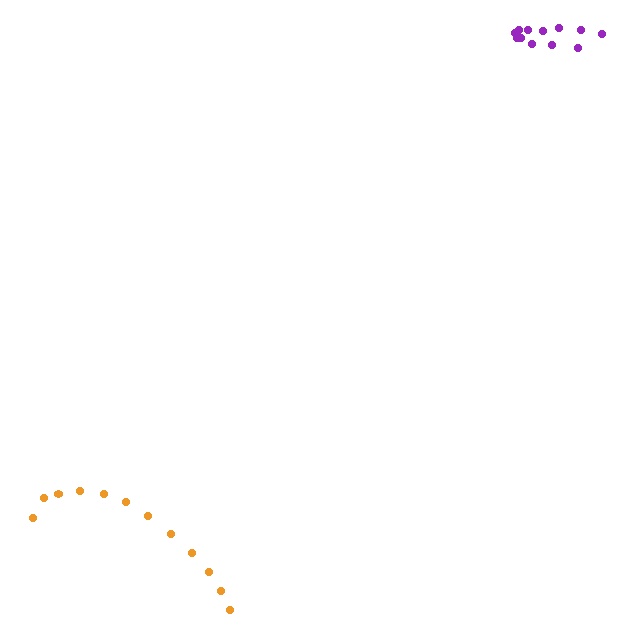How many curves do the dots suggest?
There are 2 distinct paths.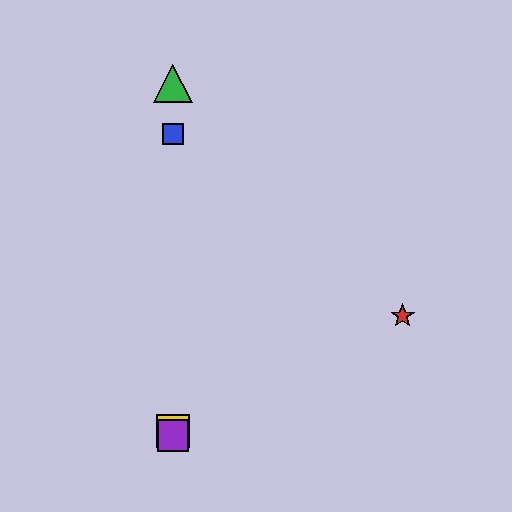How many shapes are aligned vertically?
4 shapes (the blue square, the green triangle, the yellow square, the purple square) are aligned vertically.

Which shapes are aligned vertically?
The blue square, the green triangle, the yellow square, the purple square are aligned vertically.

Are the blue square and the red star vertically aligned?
No, the blue square is at x≈173 and the red star is at x≈403.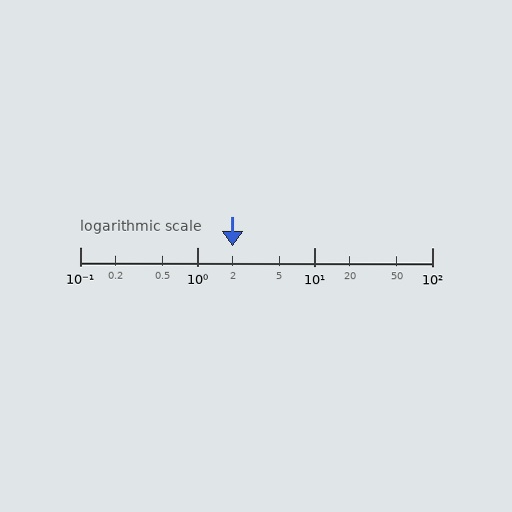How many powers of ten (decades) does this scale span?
The scale spans 3 decades, from 0.1 to 100.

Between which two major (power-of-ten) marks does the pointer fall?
The pointer is between 1 and 10.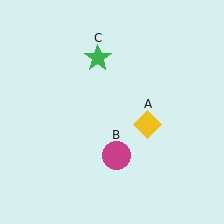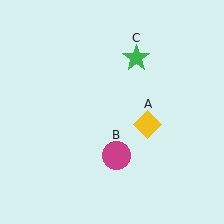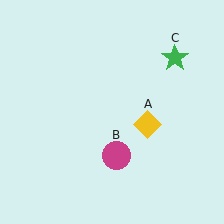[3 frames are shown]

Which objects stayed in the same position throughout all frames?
Yellow diamond (object A) and magenta circle (object B) remained stationary.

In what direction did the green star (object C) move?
The green star (object C) moved right.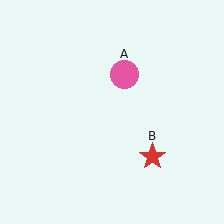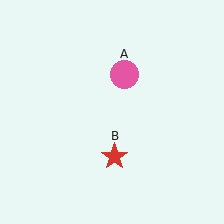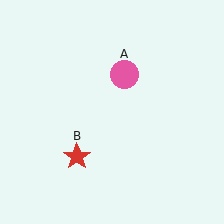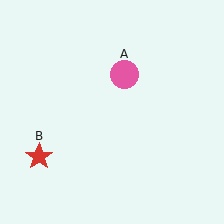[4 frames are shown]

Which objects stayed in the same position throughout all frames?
Pink circle (object A) remained stationary.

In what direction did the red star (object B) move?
The red star (object B) moved left.